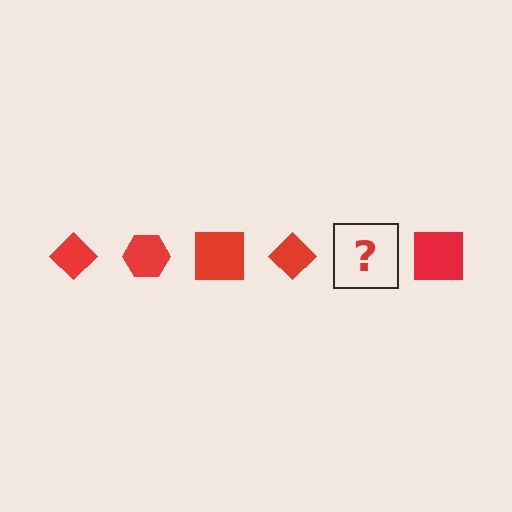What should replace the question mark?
The question mark should be replaced with a red hexagon.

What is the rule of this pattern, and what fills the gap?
The rule is that the pattern cycles through diamond, hexagon, square shapes in red. The gap should be filled with a red hexagon.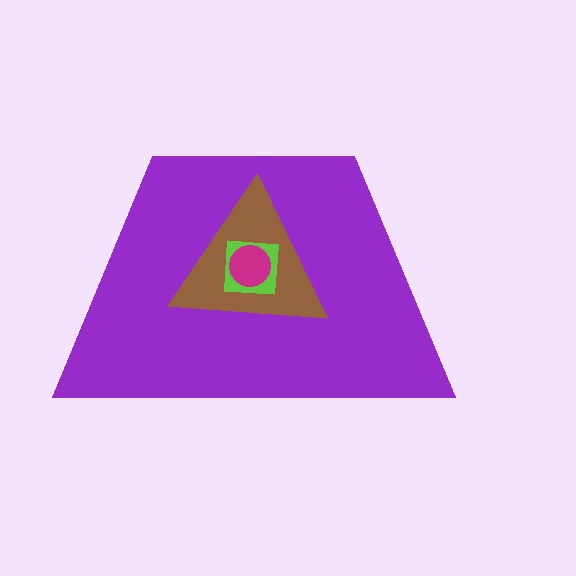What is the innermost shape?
The magenta circle.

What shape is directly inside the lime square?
The magenta circle.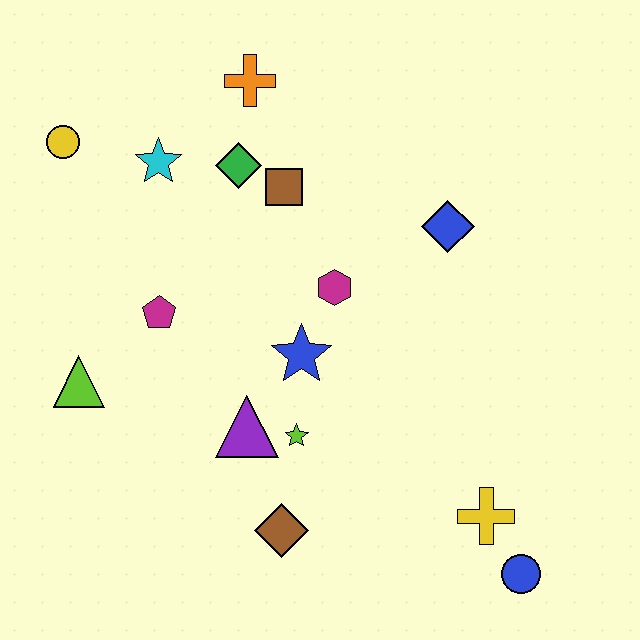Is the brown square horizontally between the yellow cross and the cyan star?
Yes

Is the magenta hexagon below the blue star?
No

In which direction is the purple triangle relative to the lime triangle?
The purple triangle is to the right of the lime triangle.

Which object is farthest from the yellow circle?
The blue circle is farthest from the yellow circle.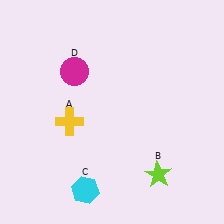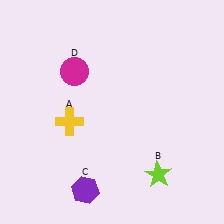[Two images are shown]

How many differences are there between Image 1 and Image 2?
There is 1 difference between the two images.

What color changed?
The hexagon (C) changed from cyan in Image 1 to purple in Image 2.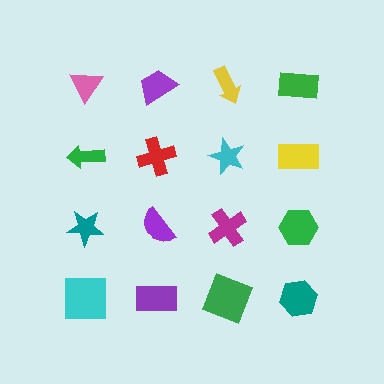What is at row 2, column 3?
A cyan star.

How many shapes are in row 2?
4 shapes.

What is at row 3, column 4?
A green hexagon.